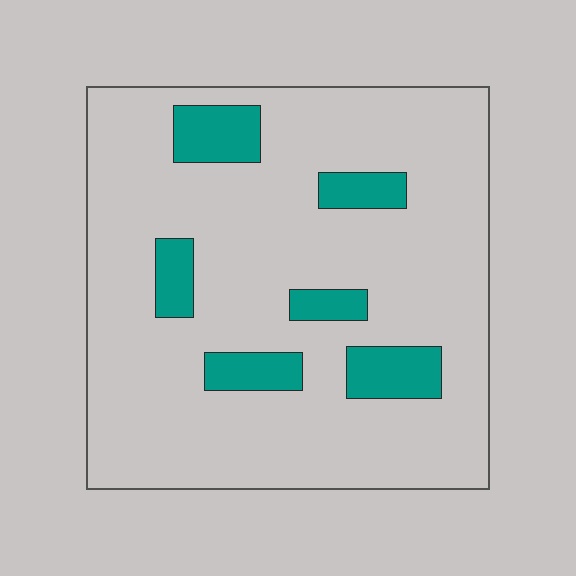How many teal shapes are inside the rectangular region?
6.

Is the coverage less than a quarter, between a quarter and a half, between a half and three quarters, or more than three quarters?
Less than a quarter.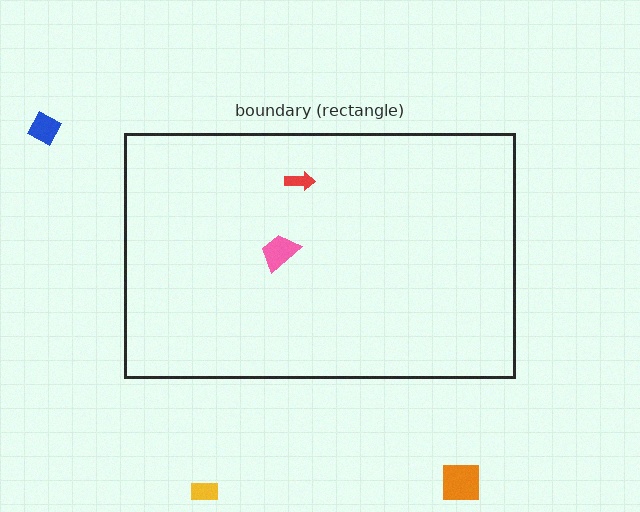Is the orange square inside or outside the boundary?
Outside.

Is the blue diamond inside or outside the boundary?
Outside.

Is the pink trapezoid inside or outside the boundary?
Inside.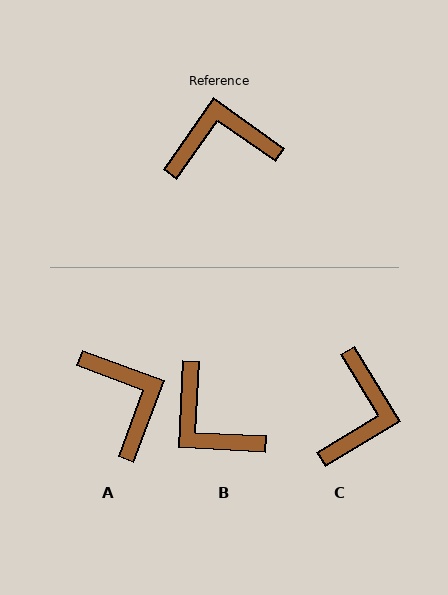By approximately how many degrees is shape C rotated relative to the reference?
Approximately 114 degrees clockwise.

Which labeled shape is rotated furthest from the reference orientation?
B, about 122 degrees away.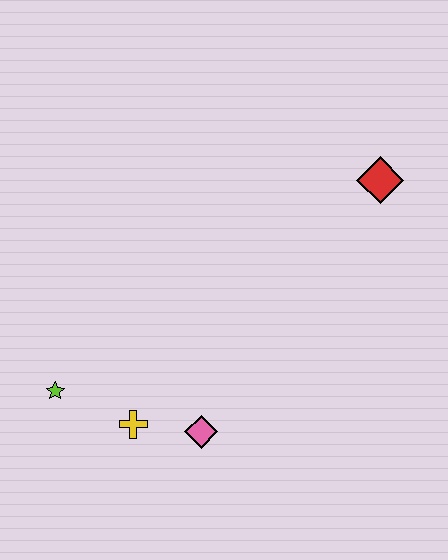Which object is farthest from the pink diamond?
The red diamond is farthest from the pink diamond.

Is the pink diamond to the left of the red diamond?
Yes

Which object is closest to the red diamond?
The pink diamond is closest to the red diamond.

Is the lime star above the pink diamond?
Yes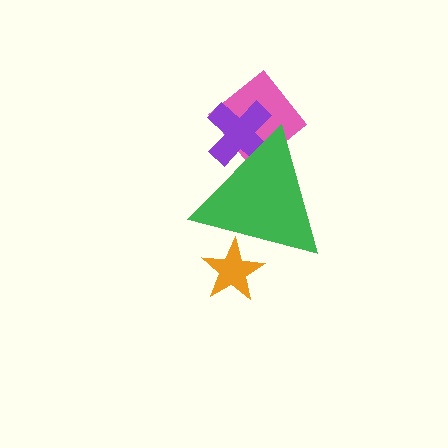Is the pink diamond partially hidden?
Yes, the pink diamond is partially hidden behind the green triangle.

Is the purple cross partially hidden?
Yes, the purple cross is partially hidden behind the green triangle.